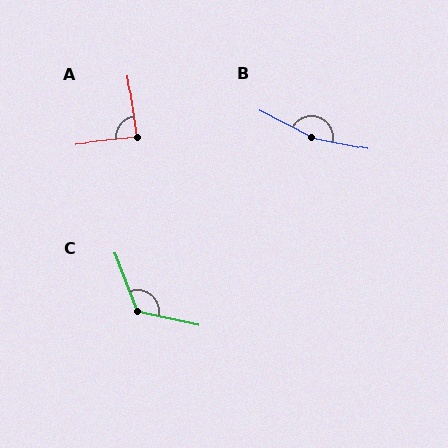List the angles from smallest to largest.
A (89°), C (124°), B (164°).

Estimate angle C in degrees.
Approximately 124 degrees.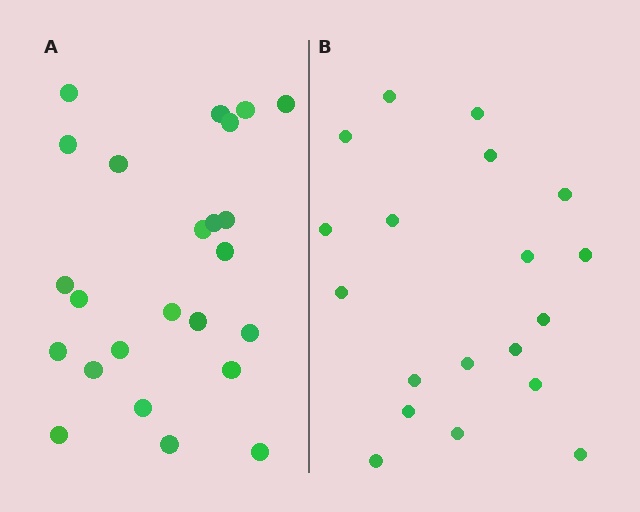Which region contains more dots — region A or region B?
Region A (the left region) has more dots.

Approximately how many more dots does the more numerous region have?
Region A has about 5 more dots than region B.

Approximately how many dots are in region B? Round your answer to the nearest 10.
About 20 dots. (The exact count is 19, which rounds to 20.)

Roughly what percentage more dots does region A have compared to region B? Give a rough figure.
About 25% more.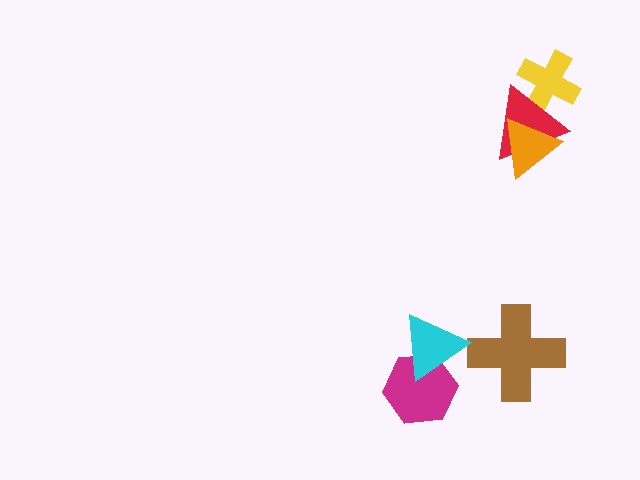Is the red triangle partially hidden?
Yes, it is partially covered by another shape.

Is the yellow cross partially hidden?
Yes, it is partially covered by another shape.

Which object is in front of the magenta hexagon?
The cyan triangle is in front of the magenta hexagon.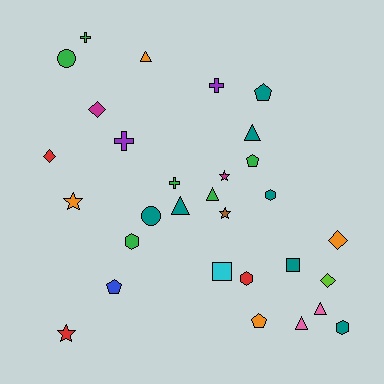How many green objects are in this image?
There are 6 green objects.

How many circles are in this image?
There are 2 circles.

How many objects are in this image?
There are 30 objects.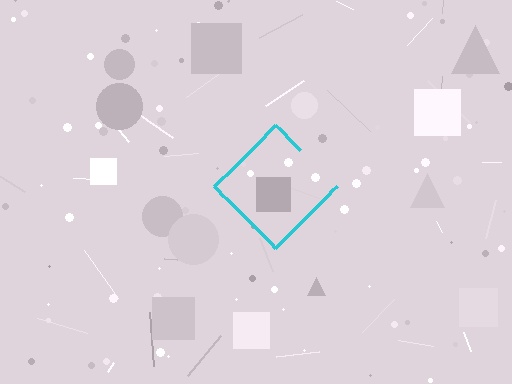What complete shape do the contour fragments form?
The contour fragments form a diamond.